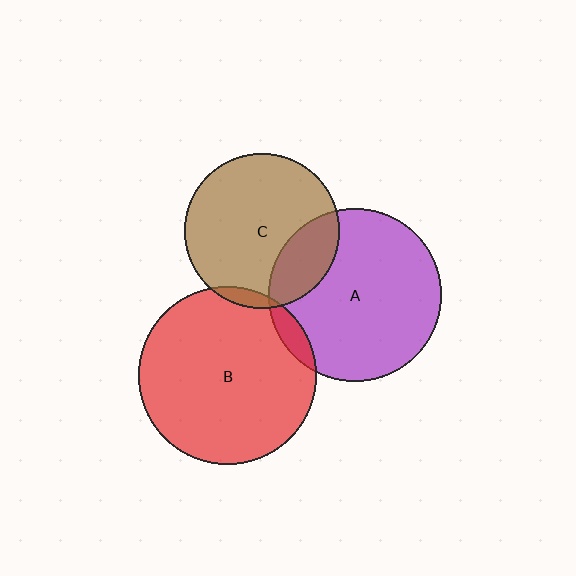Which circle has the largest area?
Circle B (red).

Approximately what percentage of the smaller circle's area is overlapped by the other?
Approximately 5%.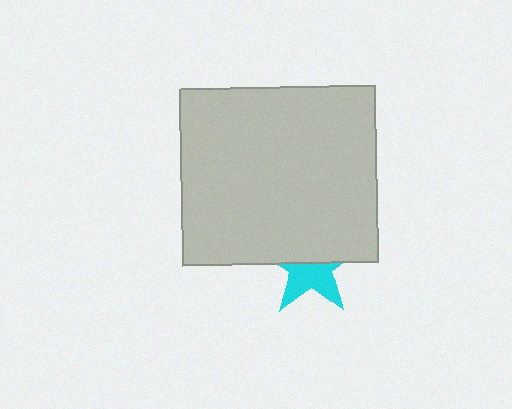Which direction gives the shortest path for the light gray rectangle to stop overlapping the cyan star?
Moving up gives the shortest separation.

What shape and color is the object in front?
The object in front is a light gray rectangle.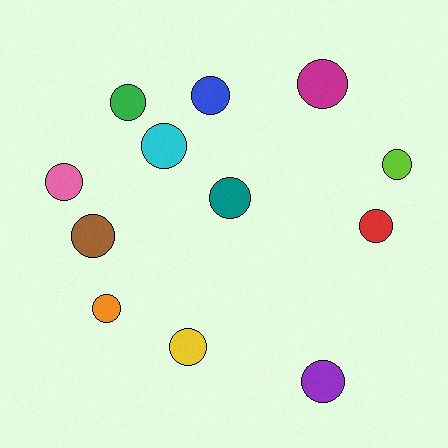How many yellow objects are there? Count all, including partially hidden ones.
There is 1 yellow object.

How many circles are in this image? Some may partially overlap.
There are 12 circles.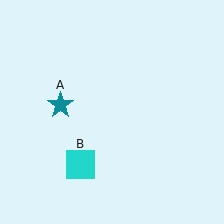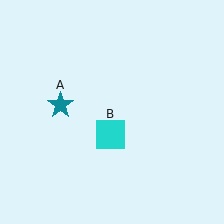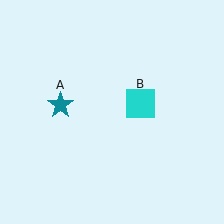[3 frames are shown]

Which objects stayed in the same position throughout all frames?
Teal star (object A) remained stationary.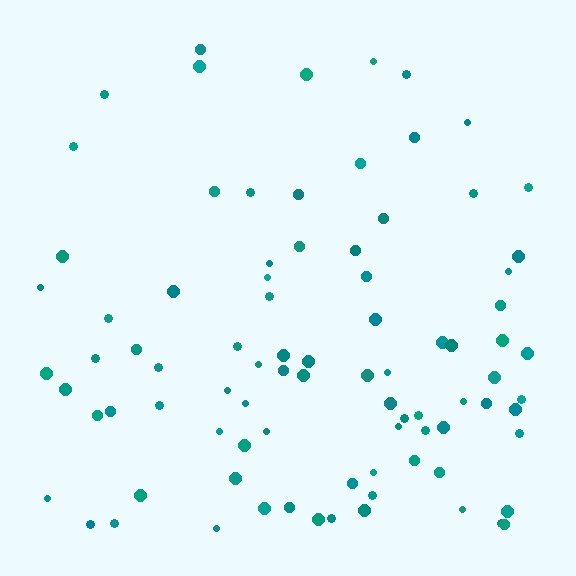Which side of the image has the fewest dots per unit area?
The top.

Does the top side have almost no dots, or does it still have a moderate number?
Still a moderate number, just noticeably fewer than the bottom.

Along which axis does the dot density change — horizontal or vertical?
Vertical.